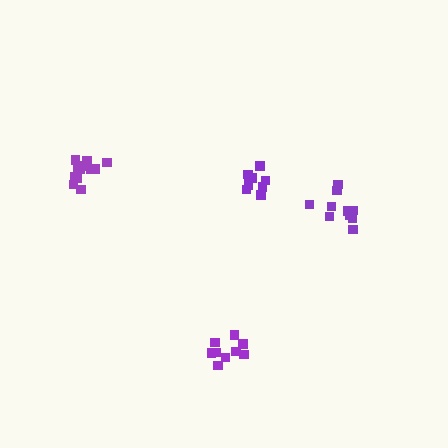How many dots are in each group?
Group 1: 13 dots, Group 2: 10 dots, Group 3: 9 dots, Group 4: 9 dots (41 total).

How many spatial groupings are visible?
There are 4 spatial groupings.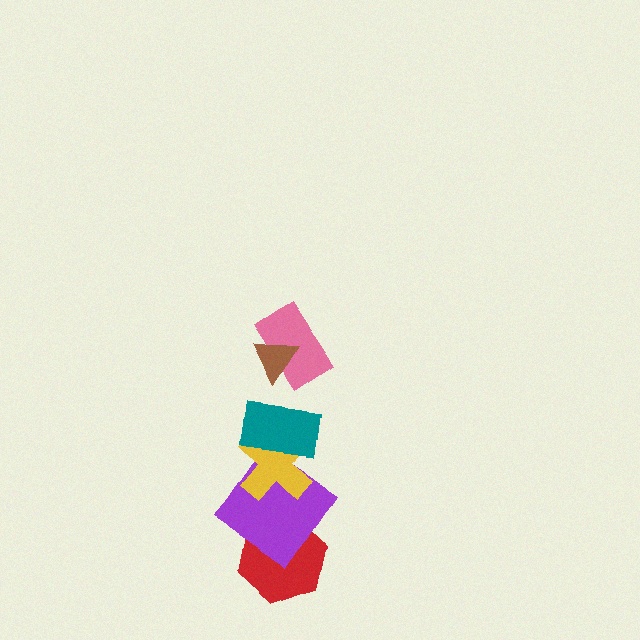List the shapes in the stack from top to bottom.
From top to bottom: the brown triangle, the pink rectangle, the teal rectangle, the yellow cross, the purple diamond, the red hexagon.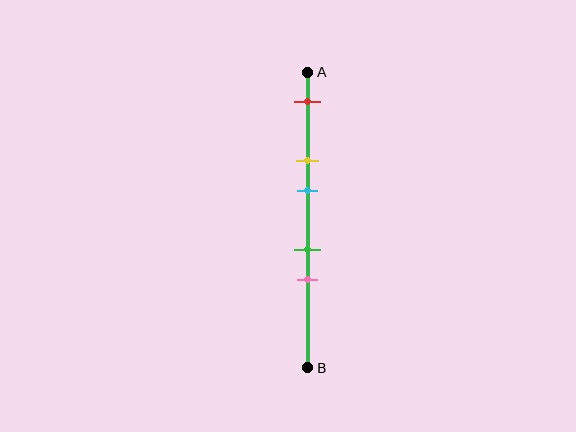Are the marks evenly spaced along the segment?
No, the marks are not evenly spaced.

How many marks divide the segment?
There are 5 marks dividing the segment.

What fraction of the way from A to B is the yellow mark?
The yellow mark is approximately 30% (0.3) of the way from A to B.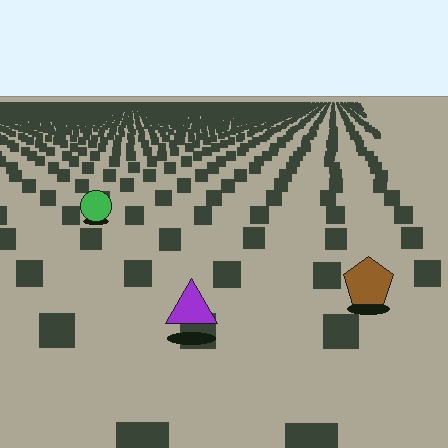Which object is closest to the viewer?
The purple triangle is closest. The texture marks near it are larger and more spread out.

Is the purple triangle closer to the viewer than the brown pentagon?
Yes. The purple triangle is closer — you can tell from the texture gradient: the ground texture is coarser near it.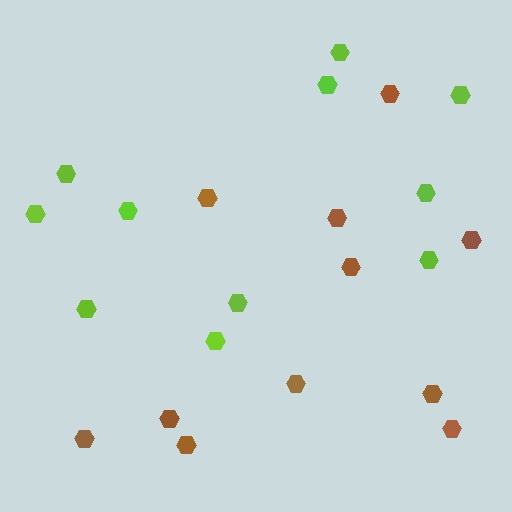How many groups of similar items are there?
There are 2 groups: one group of brown hexagons (11) and one group of lime hexagons (11).